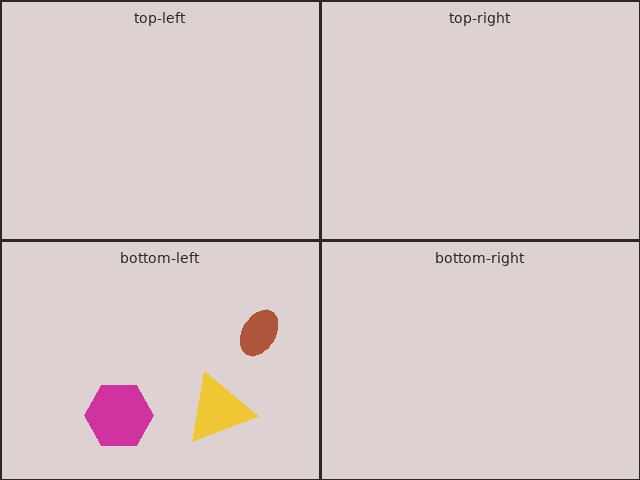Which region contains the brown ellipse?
The bottom-left region.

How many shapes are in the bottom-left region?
3.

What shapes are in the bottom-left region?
The magenta hexagon, the yellow triangle, the brown ellipse.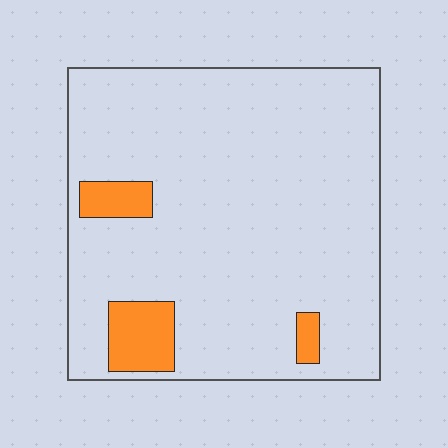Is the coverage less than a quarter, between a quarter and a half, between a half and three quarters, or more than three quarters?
Less than a quarter.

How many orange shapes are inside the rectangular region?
3.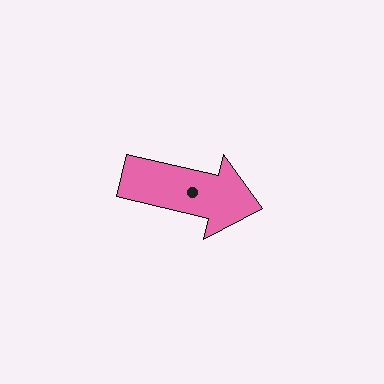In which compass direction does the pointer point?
East.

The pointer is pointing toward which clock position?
Roughly 3 o'clock.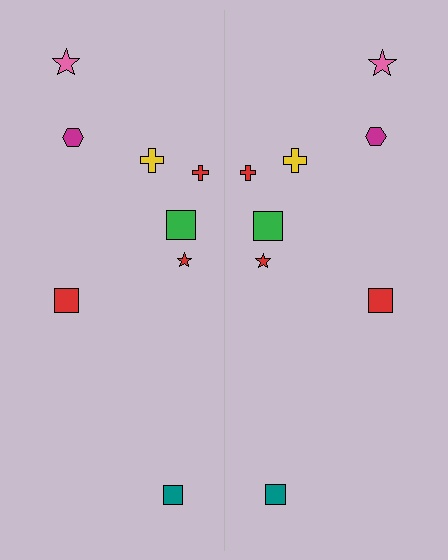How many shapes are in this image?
There are 16 shapes in this image.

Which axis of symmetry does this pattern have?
The pattern has a vertical axis of symmetry running through the center of the image.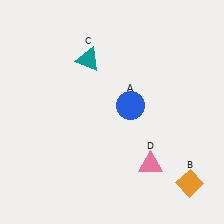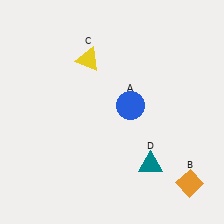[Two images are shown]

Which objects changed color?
C changed from teal to yellow. D changed from pink to teal.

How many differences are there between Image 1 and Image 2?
There are 2 differences between the two images.